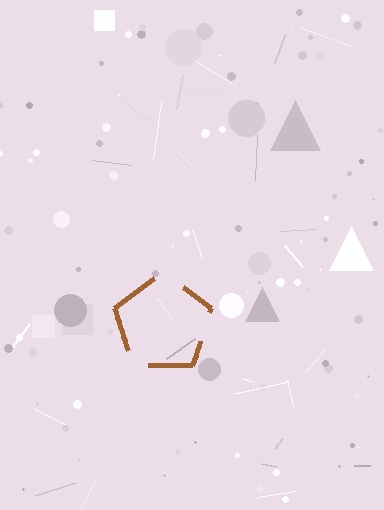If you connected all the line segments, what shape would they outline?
They would outline a pentagon.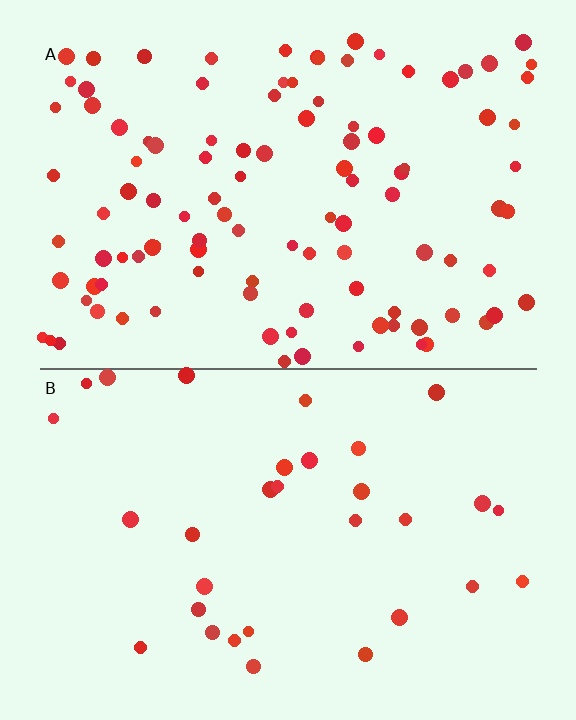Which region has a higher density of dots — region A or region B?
A (the top).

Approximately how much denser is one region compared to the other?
Approximately 3.4× — region A over region B.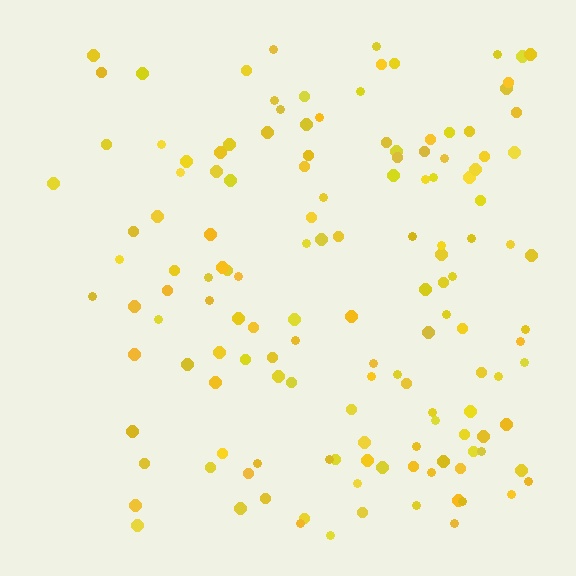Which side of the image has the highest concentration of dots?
The right.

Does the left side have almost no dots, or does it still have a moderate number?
Still a moderate number, just noticeably fewer than the right.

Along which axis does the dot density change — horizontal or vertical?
Horizontal.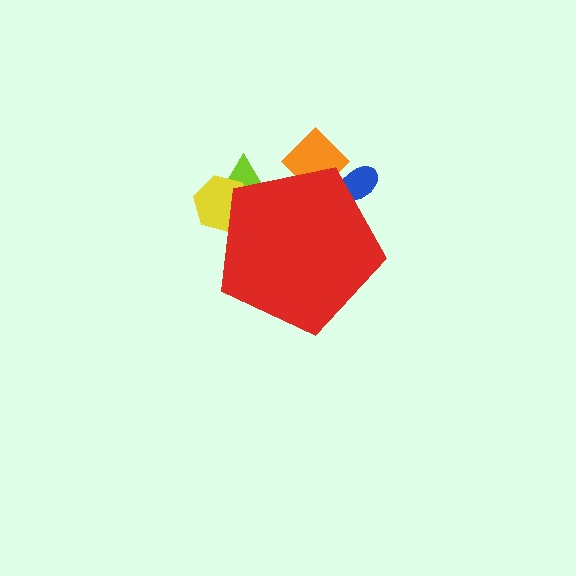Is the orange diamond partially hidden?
Yes, the orange diamond is partially hidden behind the red pentagon.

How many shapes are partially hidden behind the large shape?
4 shapes are partially hidden.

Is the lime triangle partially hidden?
Yes, the lime triangle is partially hidden behind the red pentagon.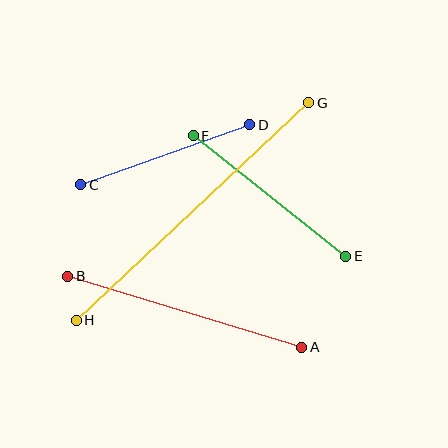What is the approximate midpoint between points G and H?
The midpoint is at approximately (193, 212) pixels.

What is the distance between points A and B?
The distance is approximately 244 pixels.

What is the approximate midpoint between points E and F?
The midpoint is at approximately (270, 196) pixels.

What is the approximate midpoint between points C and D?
The midpoint is at approximately (165, 155) pixels.